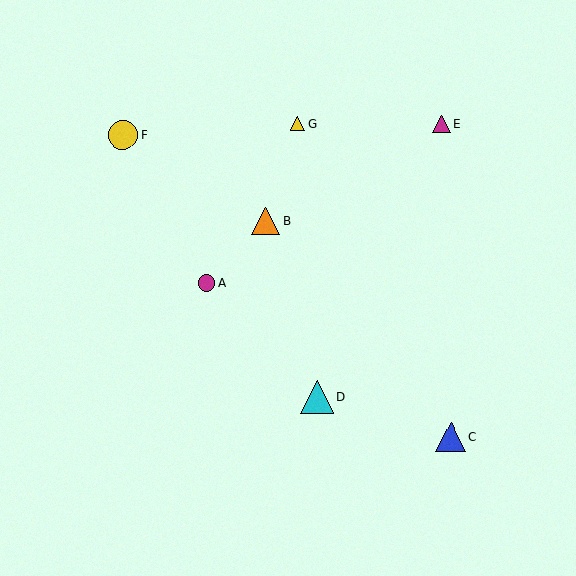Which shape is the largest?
The cyan triangle (labeled D) is the largest.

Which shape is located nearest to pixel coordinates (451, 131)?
The magenta triangle (labeled E) at (441, 123) is nearest to that location.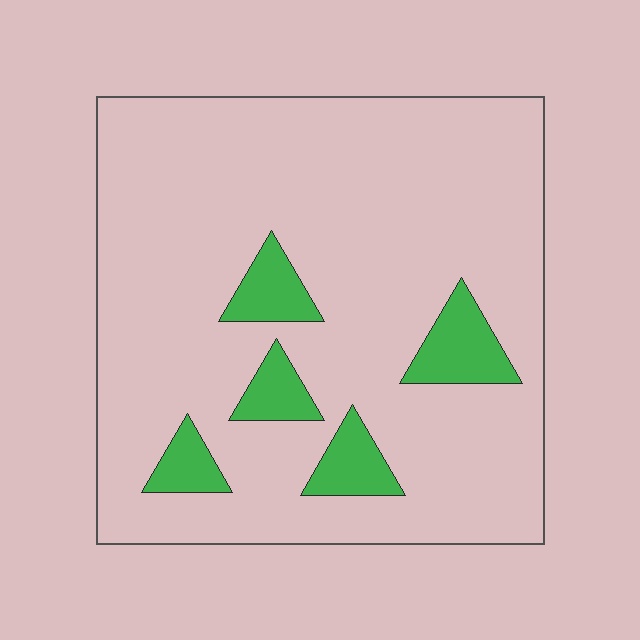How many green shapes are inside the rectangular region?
5.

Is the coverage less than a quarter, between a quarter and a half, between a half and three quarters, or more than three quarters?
Less than a quarter.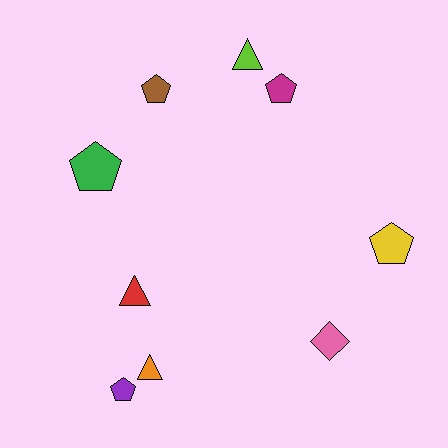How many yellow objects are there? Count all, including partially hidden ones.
There is 1 yellow object.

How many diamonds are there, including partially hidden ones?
There is 1 diamond.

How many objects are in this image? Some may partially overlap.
There are 9 objects.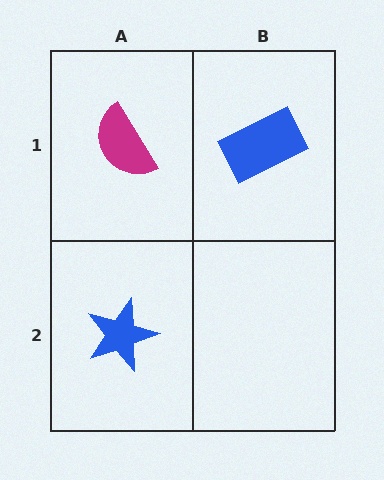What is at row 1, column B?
A blue rectangle.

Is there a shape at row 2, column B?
No, that cell is empty.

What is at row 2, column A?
A blue star.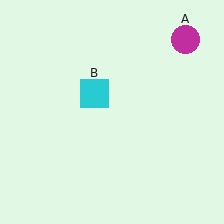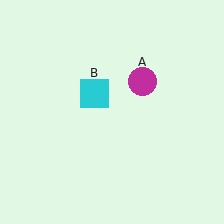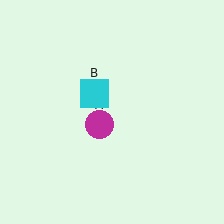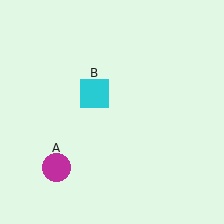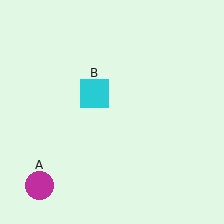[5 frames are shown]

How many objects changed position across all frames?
1 object changed position: magenta circle (object A).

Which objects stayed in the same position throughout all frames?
Cyan square (object B) remained stationary.